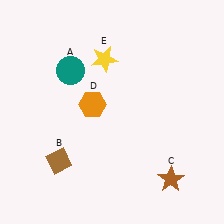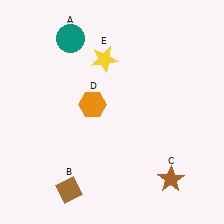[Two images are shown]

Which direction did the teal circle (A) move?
The teal circle (A) moved up.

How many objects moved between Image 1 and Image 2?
2 objects moved between the two images.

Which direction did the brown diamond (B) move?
The brown diamond (B) moved down.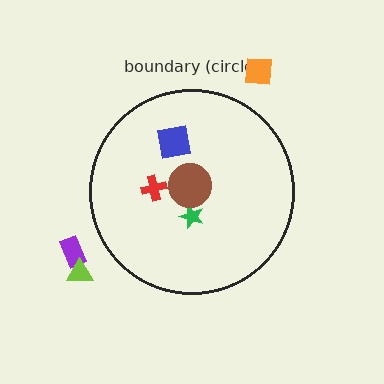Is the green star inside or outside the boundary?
Inside.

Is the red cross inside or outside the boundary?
Inside.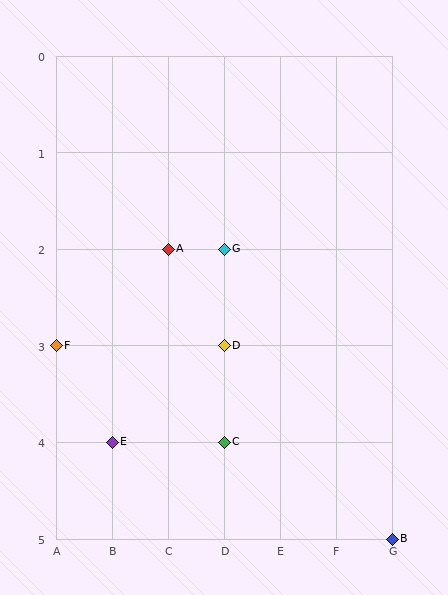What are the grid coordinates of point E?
Point E is at grid coordinates (B, 4).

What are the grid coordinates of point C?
Point C is at grid coordinates (D, 4).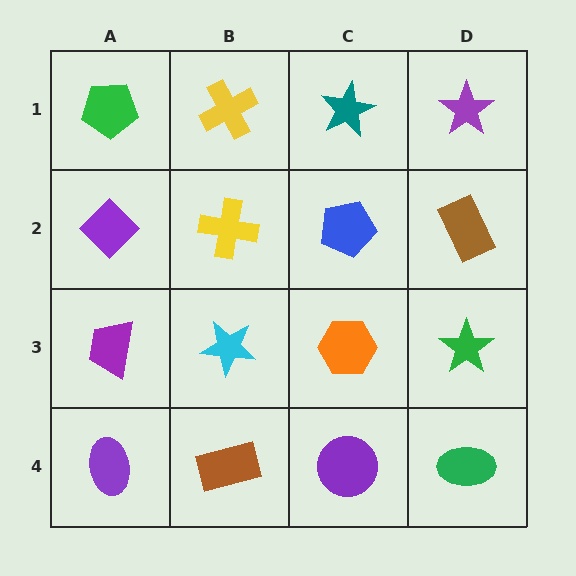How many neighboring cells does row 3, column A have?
3.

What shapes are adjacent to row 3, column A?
A purple diamond (row 2, column A), a purple ellipse (row 4, column A), a cyan star (row 3, column B).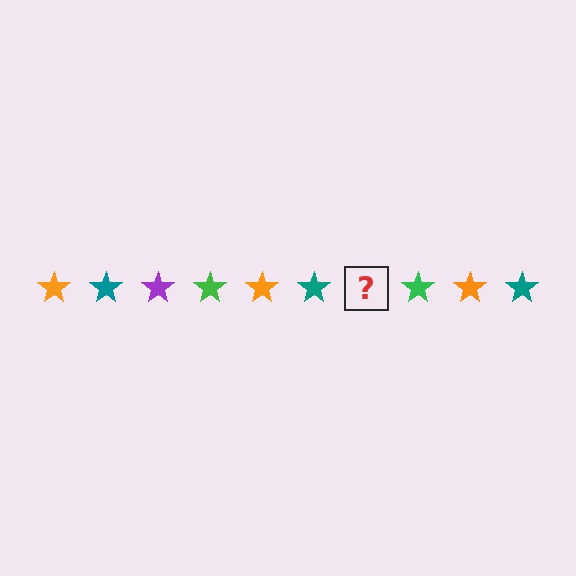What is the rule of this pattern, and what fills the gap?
The rule is that the pattern cycles through orange, teal, purple, green stars. The gap should be filled with a purple star.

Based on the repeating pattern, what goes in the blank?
The blank should be a purple star.